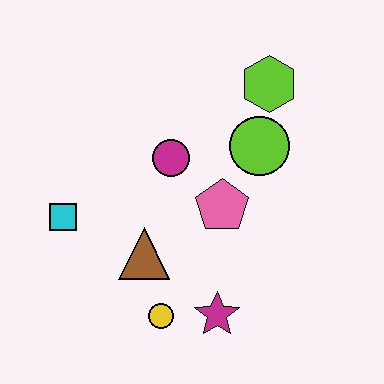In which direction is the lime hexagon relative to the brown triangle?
The lime hexagon is above the brown triangle.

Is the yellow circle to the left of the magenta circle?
Yes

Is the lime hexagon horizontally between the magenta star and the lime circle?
No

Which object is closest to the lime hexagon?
The lime circle is closest to the lime hexagon.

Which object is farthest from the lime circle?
The cyan square is farthest from the lime circle.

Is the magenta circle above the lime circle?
No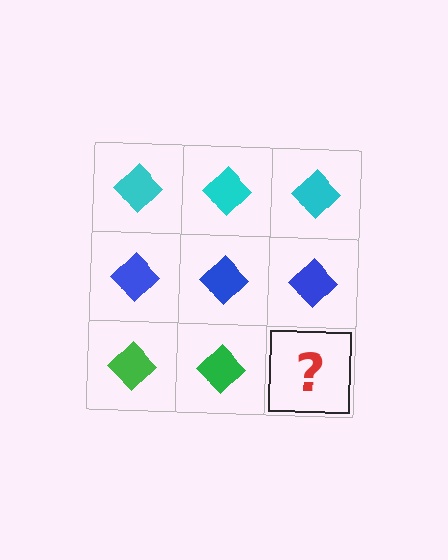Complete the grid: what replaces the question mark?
The question mark should be replaced with a green diamond.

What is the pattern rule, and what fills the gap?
The rule is that each row has a consistent color. The gap should be filled with a green diamond.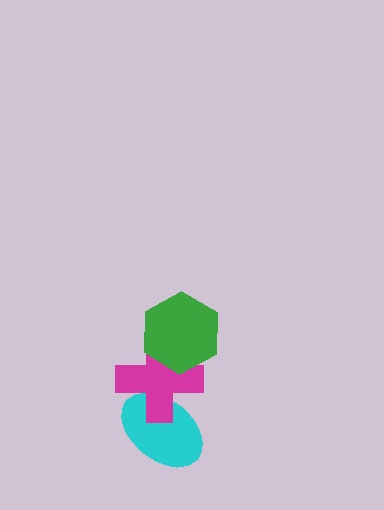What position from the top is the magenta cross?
The magenta cross is 2nd from the top.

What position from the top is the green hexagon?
The green hexagon is 1st from the top.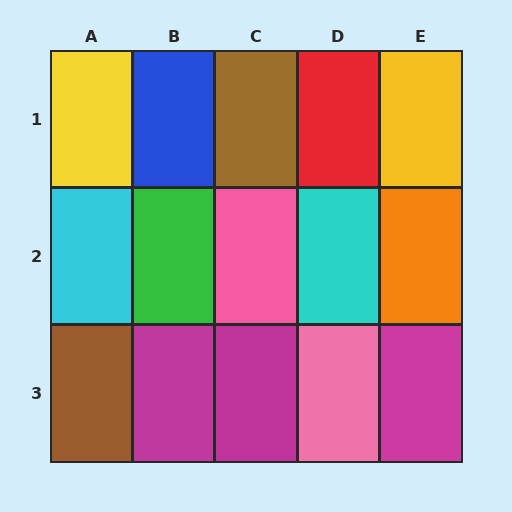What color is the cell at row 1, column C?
Brown.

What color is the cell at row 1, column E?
Yellow.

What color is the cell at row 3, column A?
Brown.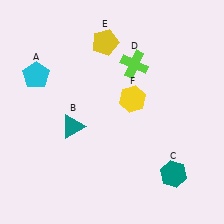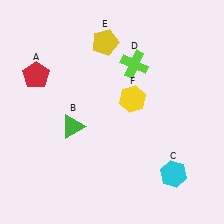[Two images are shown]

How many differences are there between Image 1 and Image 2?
There are 3 differences between the two images.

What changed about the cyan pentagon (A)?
In Image 1, A is cyan. In Image 2, it changed to red.